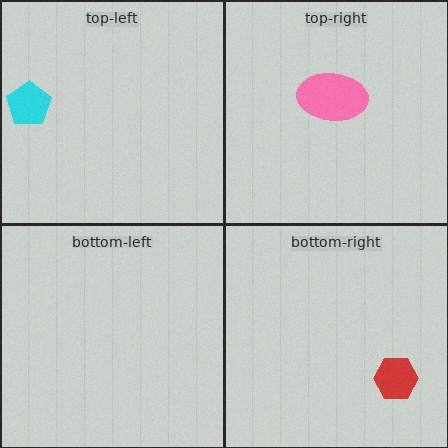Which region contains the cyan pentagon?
The top-left region.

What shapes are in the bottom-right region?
The red hexagon.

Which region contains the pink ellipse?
The top-right region.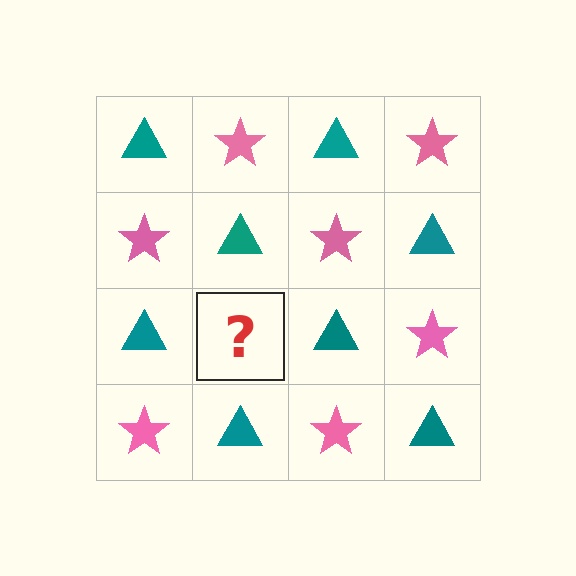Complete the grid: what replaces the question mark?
The question mark should be replaced with a pink star.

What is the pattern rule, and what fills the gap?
The rule is that it alternates teal triangle and pink star in a checkerboard pattern. The gap should be filled with a pink star.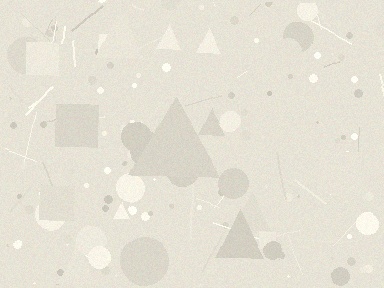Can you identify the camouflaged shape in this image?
The camouflaged shape is a triangle.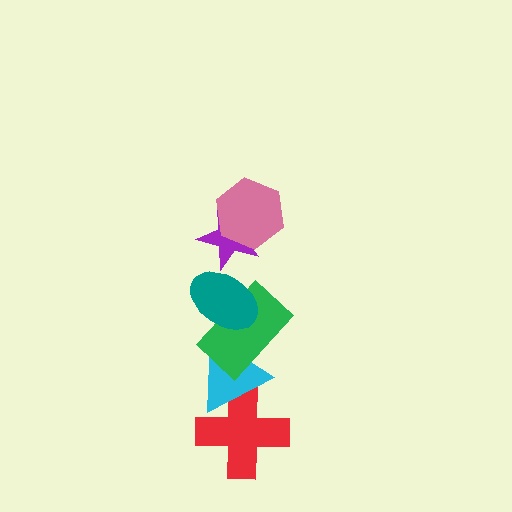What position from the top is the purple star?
The purple star is 2nd from the top.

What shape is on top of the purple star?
The pink hexagon is on top of the purple star.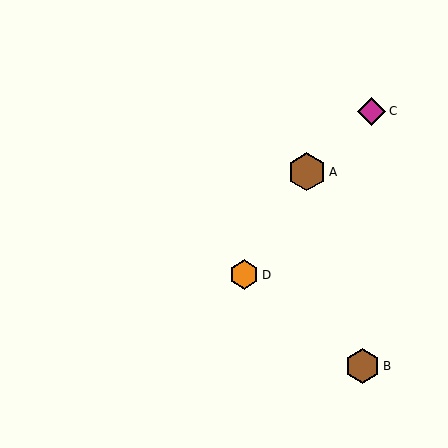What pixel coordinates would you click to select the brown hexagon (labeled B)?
Click at (363, 366) to select the brown hexagon B.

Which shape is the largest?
The brown hexagon (labeled A) is the largest.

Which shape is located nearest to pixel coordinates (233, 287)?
The orange hexagon (labeled D) at (244, 275) is nearest to that location.